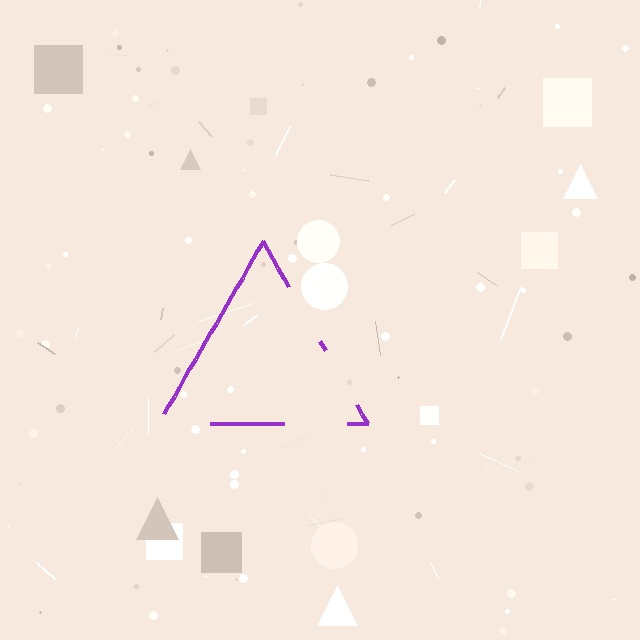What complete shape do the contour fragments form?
The contour fragments form a triangle.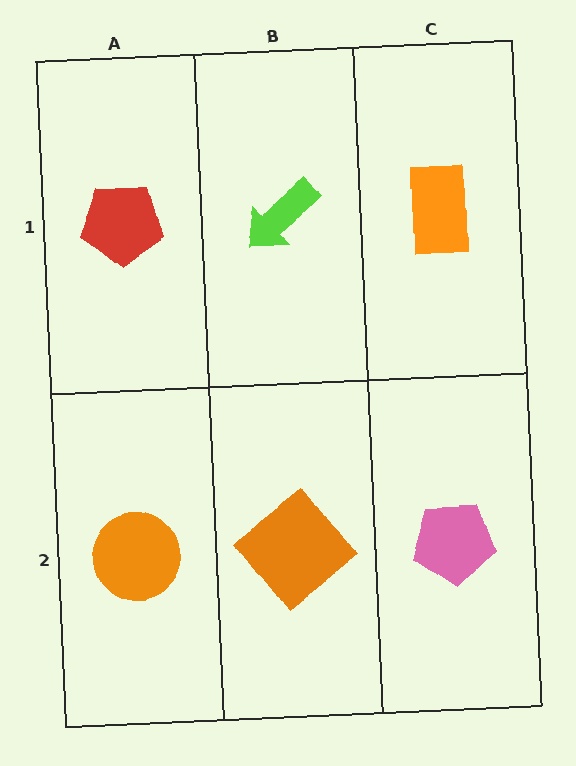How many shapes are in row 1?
3 shapes.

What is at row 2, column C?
A pink pentagon.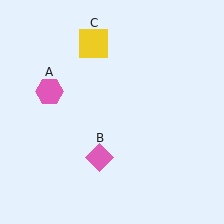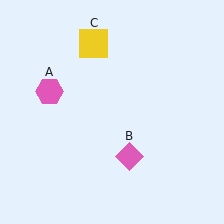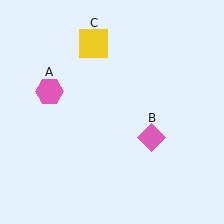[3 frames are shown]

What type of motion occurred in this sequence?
The pink diamond (object B) rotated counterclockwise around the center of the scene.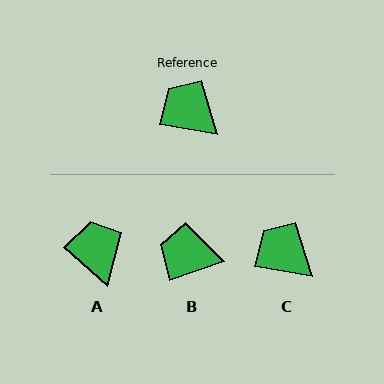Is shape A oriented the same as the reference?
No, it is off by about 32 degrees.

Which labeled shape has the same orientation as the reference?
C.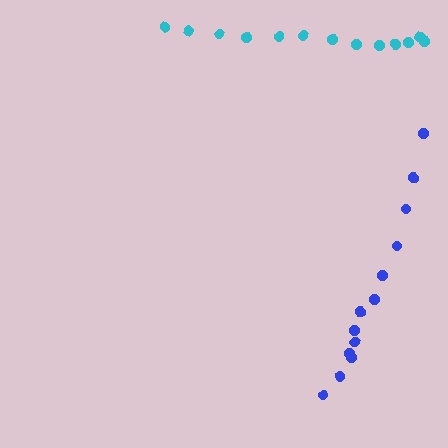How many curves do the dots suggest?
There are 2 distinct paths.